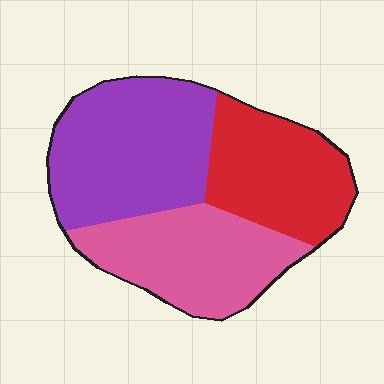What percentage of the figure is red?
Red takes up about one quarter (1/4) of the figure.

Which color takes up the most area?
Purple, at roughly 40%.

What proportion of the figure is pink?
Pink takes up about one third (1/3) of the figure.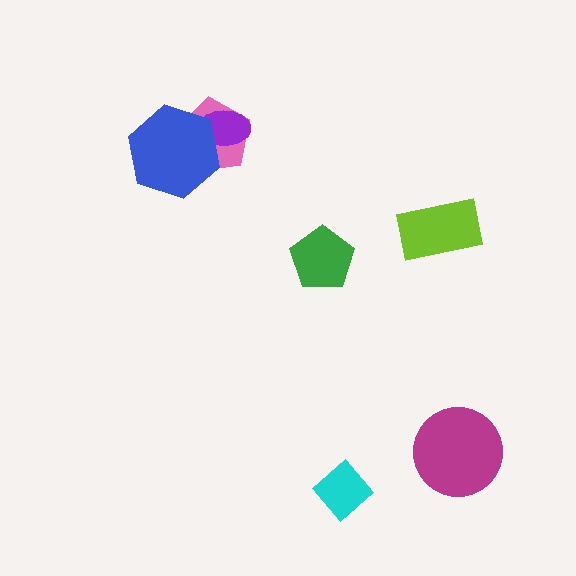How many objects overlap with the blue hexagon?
2 objects overlap with the blue hexagon.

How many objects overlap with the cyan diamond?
0 objects overlap with the cyan diamond.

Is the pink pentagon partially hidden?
Yes, it is partially covered by another shape.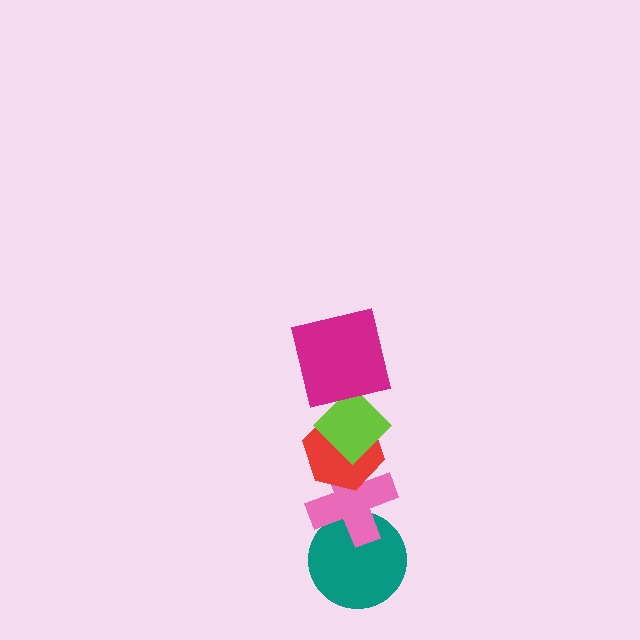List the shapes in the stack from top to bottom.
From top to bottom: the magenta square, the lime diamond, the red hexagon, the pink cross, the teal circle.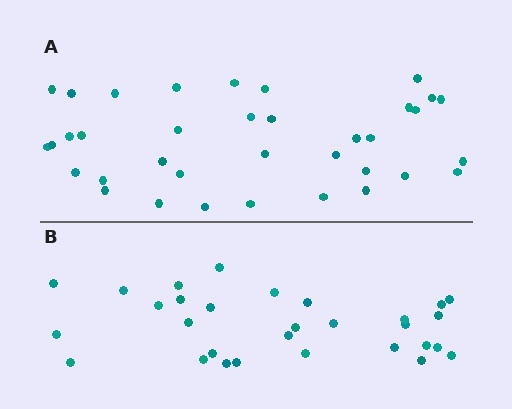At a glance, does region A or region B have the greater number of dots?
Region A (the top region) has more dots.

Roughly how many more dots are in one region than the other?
Region A has about 6 more dots than region B.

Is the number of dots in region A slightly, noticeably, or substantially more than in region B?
Region A has only slightly more — the two regions are fairly close. The ratio is roughly 1.2 to 1.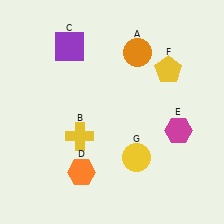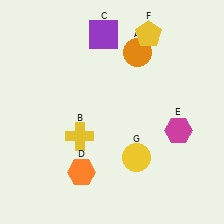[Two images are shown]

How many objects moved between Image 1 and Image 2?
2 objects moved between the two images.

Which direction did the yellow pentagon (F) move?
The yellow pentagon (F) moved up.